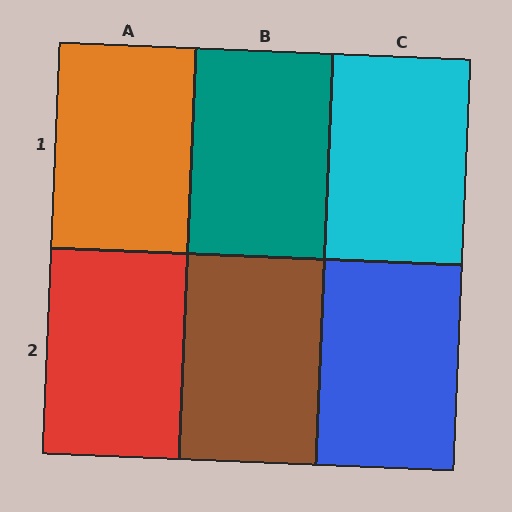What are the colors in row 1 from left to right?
Orange, teal, cyan.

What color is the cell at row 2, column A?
Red.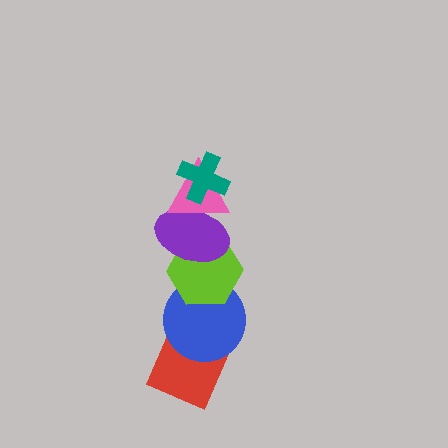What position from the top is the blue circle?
The blue circle is 5th from the top.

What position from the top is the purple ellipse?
The purple ellipse is 3rd from the top.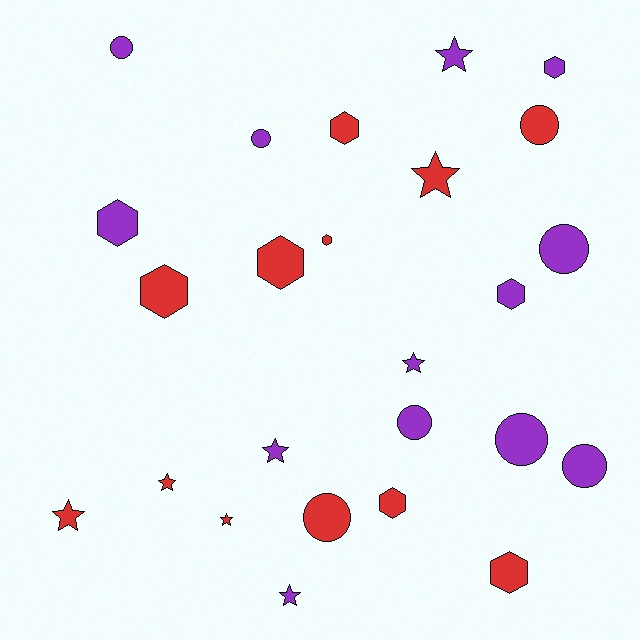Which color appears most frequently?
Purple, with 13 objects.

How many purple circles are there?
There are 6 purple circles.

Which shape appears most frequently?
Hexagon, with 9 objects.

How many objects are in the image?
There are 25 objects.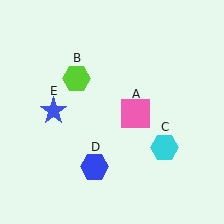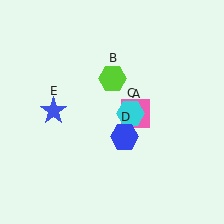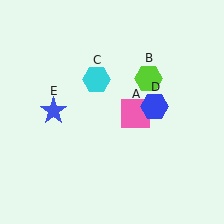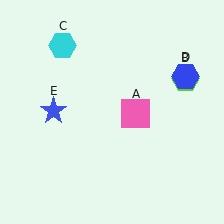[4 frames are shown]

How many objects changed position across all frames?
3 objects changed position: lime hexagon (object B), cyan hexagon (object C), blue hexagon (object D).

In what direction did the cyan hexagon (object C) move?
The cyan hexagon (object C) moved up and to the left.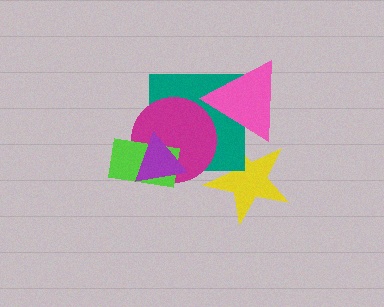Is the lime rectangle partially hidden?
Yes, it is partially covered by another shape.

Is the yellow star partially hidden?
Yes, it is partially covered by another shape.